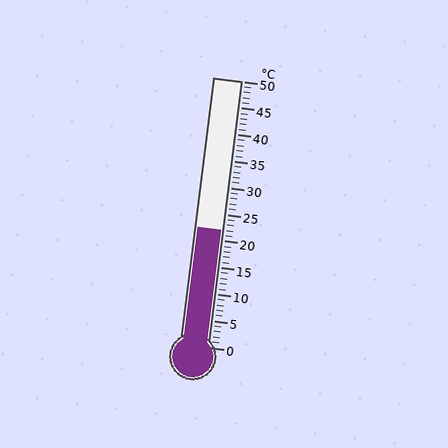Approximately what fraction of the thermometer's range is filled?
The thermometer is filled to approximately 45% of its range.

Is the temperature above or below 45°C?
The temperature is below 45°C.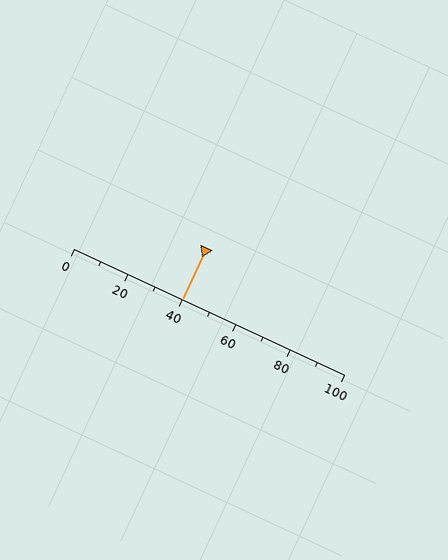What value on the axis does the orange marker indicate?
The marker indicates approximately 40.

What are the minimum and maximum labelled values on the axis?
The axis runs from 0 to 100.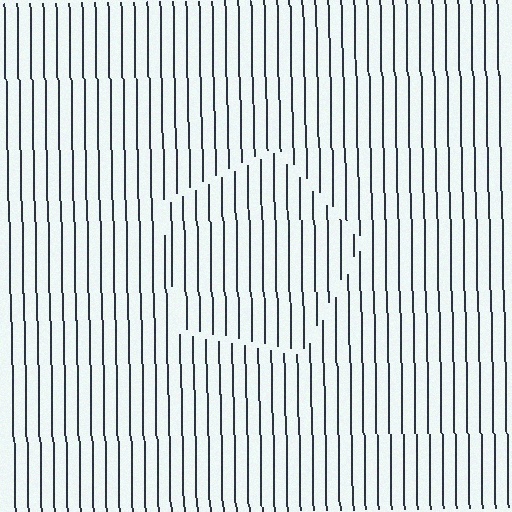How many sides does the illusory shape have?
5 sides — the line-ends trace a pentagon.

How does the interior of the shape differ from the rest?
The interior of the shape contains the same grating, shifted by half a period — the contour is defined by the phase discontinuity where line-ends from the inner and outer gratings abut.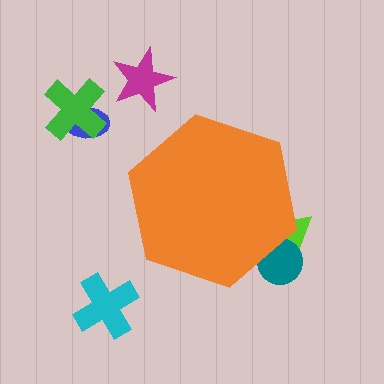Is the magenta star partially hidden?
No, the magenta star is fully visible.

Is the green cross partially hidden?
No, the green cross is fully visible.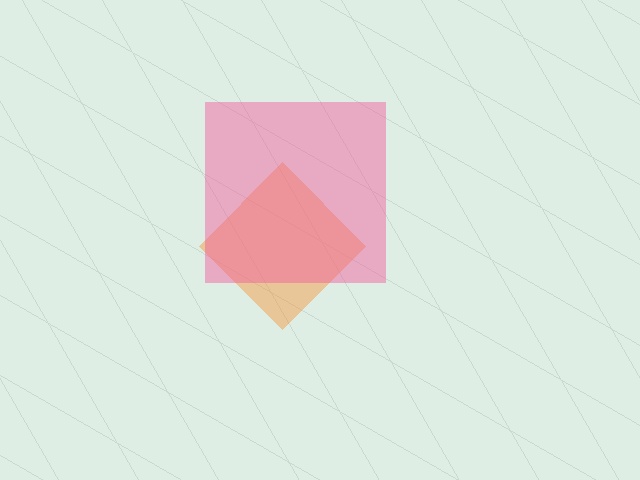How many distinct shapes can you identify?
There are 2 distinct shapes: an orange diamond, a pink square.